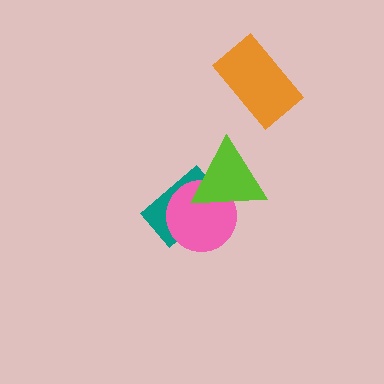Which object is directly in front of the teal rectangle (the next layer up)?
The pink circle is directly in front of the teal rectangle.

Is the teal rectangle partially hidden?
Yes, it is partially covered by another shape.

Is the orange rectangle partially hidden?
No, no other shape covers it.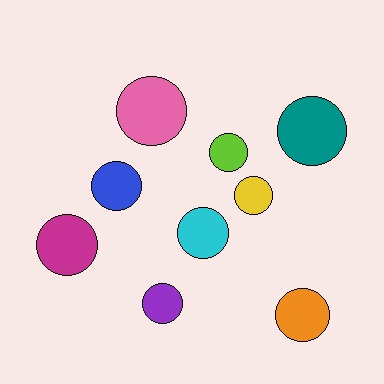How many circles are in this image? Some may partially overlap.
There are 9 circles.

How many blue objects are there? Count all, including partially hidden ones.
There is 1 blue object.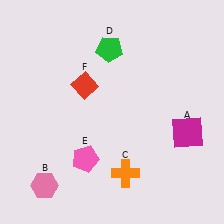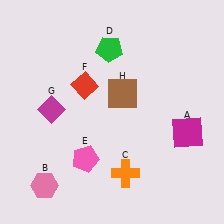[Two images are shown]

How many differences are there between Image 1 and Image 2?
There are 2 differences between the two images.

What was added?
A magenta diamond (G), a brown square (H) were added in Image 2.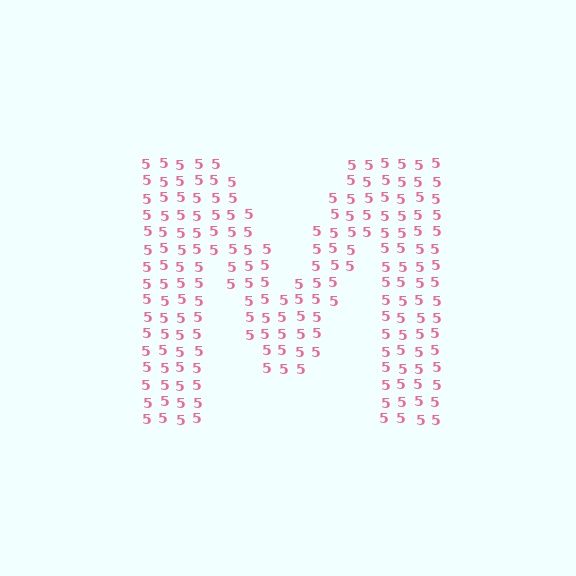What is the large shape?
The large shape is the letter M.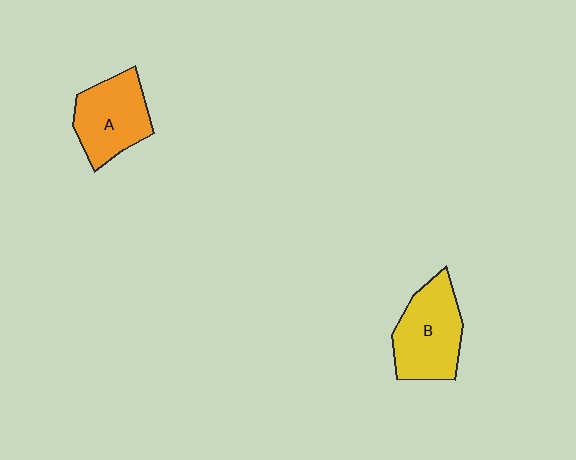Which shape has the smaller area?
Shape A (orange).